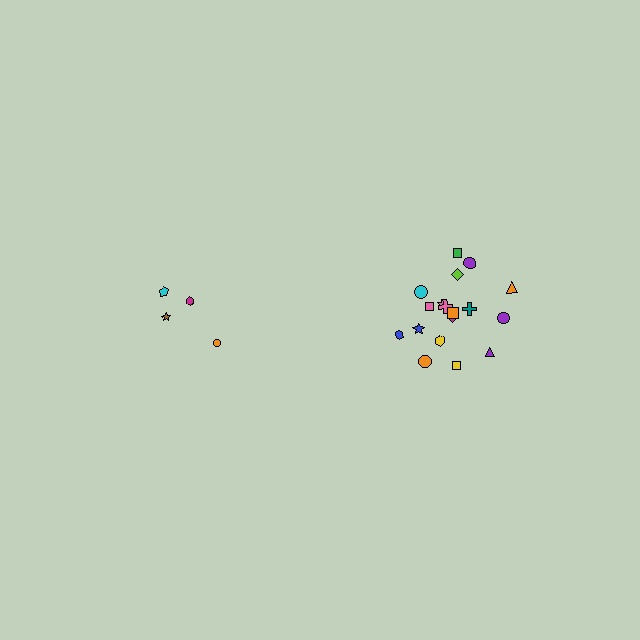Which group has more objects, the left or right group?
The right group.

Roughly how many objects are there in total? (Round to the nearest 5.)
Roughly 20 objects in total.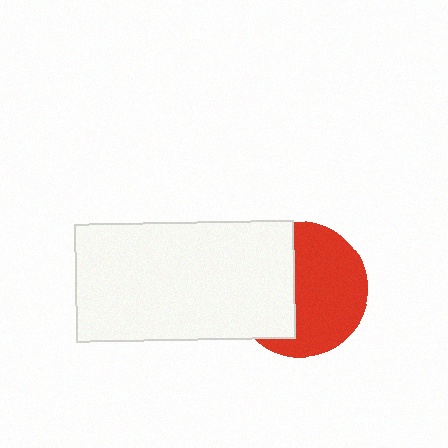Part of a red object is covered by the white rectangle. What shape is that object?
It is a circle.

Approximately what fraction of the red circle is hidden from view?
Roughly 41% of the red circle is hidden behind the white rectangle.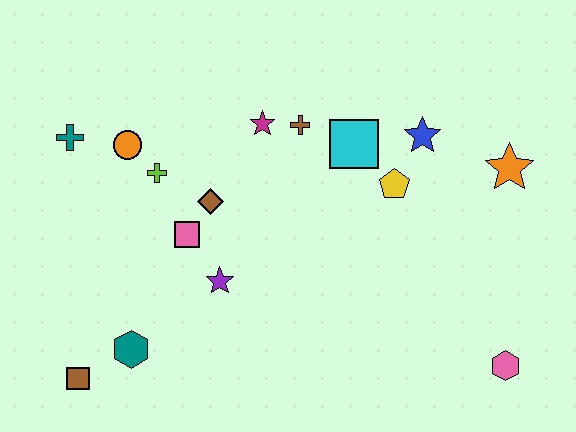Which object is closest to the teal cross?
The orange circle is closest to the teal cross.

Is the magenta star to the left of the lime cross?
No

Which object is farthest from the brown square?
The orange star is farthest from the brown square.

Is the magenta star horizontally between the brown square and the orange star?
Yes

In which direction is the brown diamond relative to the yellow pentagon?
The brown diamond is to the left of the yellow pentagon.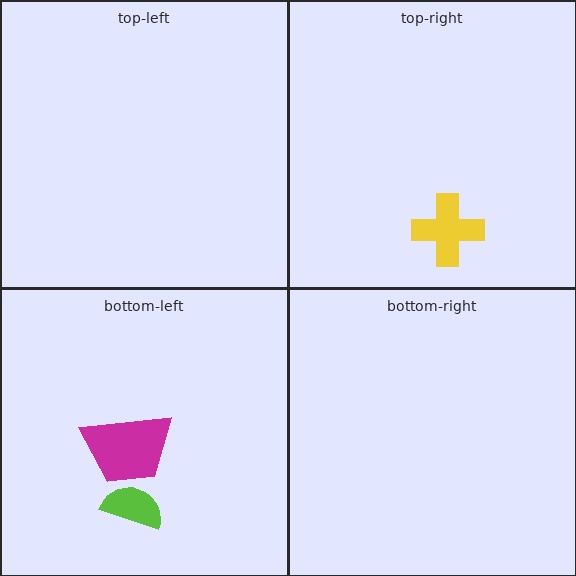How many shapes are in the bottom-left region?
2.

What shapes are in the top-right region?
The yellow cross.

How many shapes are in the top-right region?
1.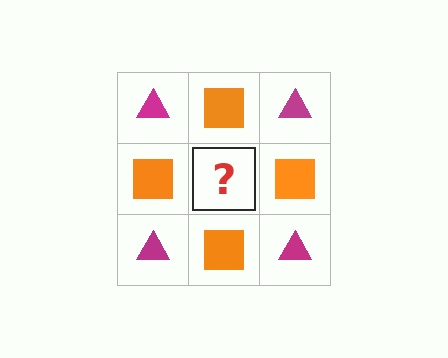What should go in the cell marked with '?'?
The missing cell should contain a magenta triangle.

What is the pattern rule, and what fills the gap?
The rule is that it alternates magenta triangle and orange square in a checkerboard pattern. The gap should be filled with a magenta triangle.